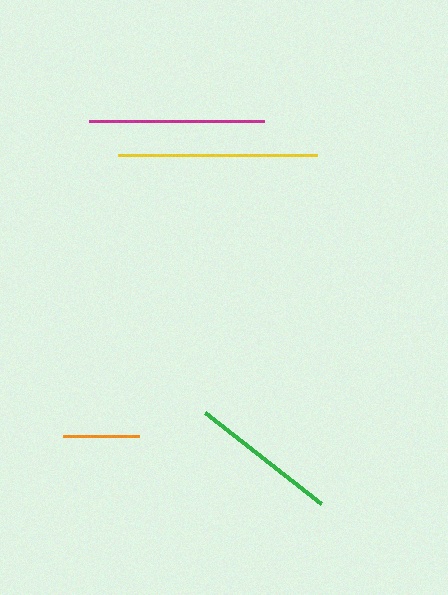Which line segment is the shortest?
The orange line is the shortest at approximately 76 pixels.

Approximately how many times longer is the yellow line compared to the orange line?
The yellow line is approximately 2.6 times the length of the orange line.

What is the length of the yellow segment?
The yellow segment is approximately 199 pixels long.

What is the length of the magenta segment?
The magenta segment is approximately 175 pixels long.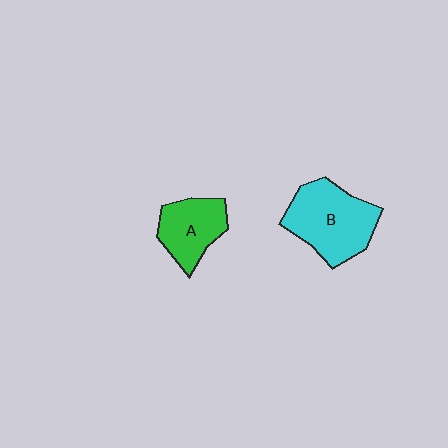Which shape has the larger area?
Shape B (cyan).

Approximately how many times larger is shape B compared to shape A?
Approximately 1.5 times.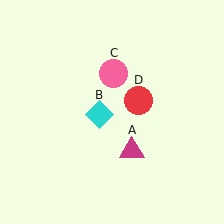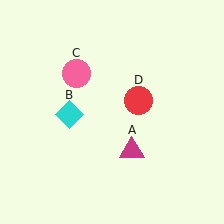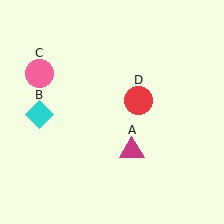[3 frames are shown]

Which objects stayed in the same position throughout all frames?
Magenta triangle (object A) and red circle (object D) remained stationary.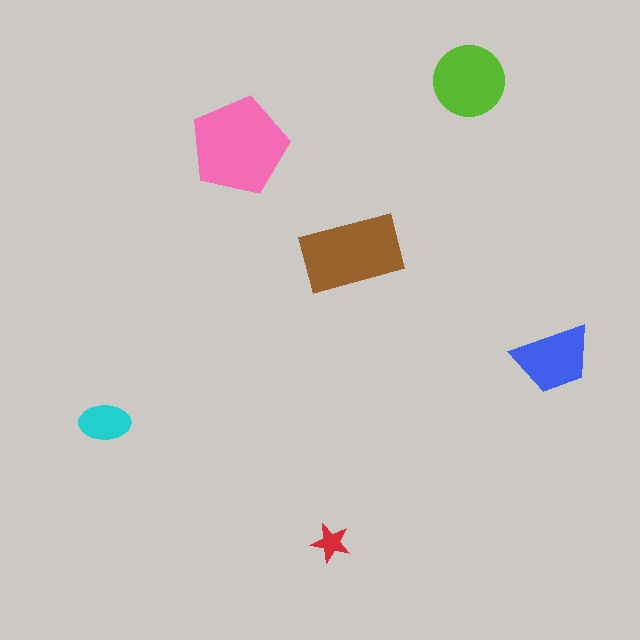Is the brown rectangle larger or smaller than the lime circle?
Larger.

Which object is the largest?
The pink pentagon.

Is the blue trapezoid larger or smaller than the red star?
Larger.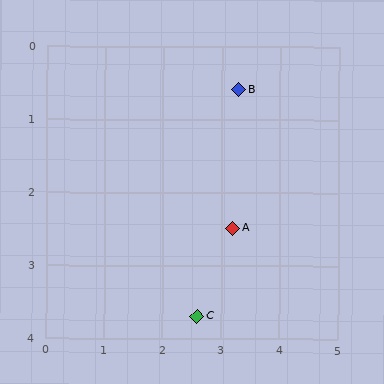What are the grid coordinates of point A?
Point A is at approximately (3.2, 2.5).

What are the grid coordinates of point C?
Point C is at approximately (2.6, 3.7).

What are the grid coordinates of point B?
Point B is at approximately (3.3, 0.6).